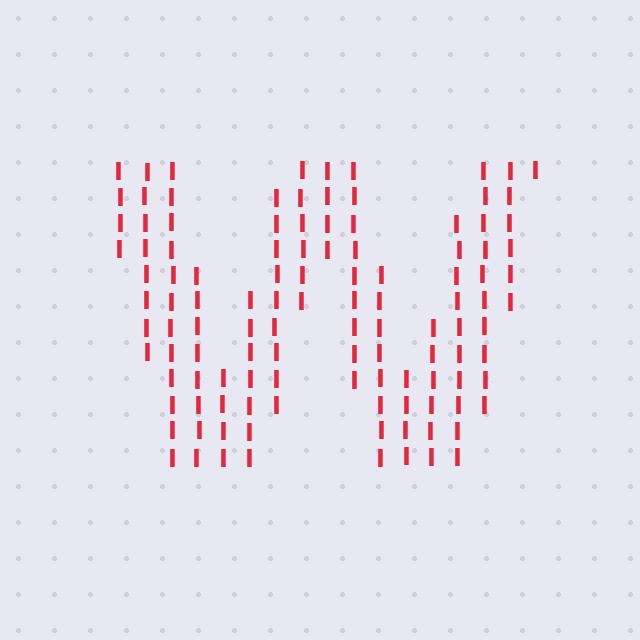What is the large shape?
The large shape is the letter W.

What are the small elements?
The small elements are letter I's.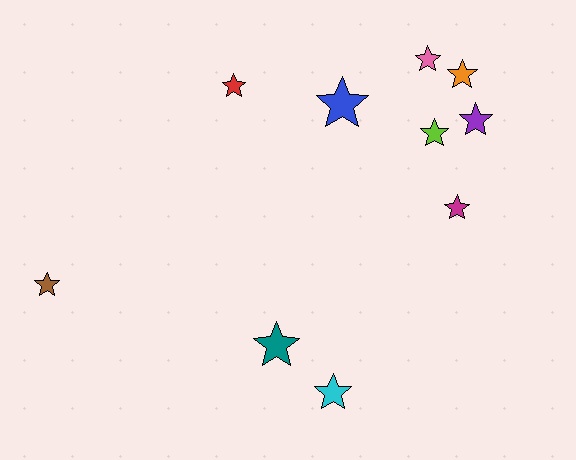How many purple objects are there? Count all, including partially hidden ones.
There is 1 purple object.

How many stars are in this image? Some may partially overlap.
There are 10 stars.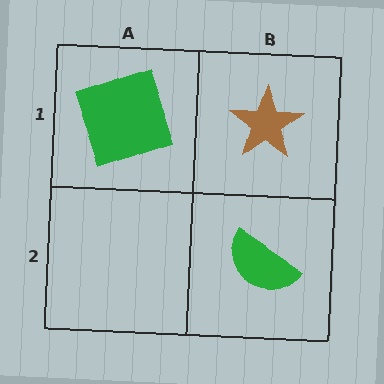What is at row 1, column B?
A brown star.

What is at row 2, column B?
A green semicircle.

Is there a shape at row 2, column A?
No, that cell is empty.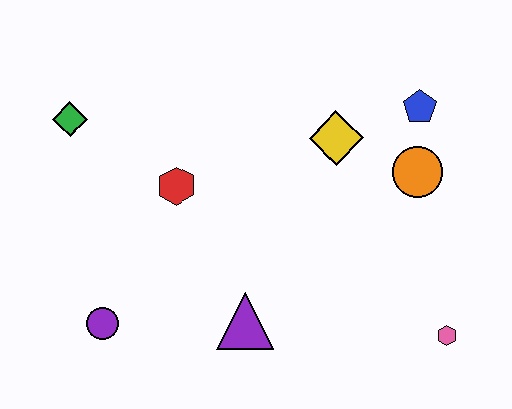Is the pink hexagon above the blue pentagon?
No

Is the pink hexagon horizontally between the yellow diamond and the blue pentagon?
No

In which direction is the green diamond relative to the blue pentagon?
The green diamond is to the left of the blue pentagon.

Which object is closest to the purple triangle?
The purple circle is closest to the purple triangle.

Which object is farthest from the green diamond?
The pink hexagon is farthest from the green diamond.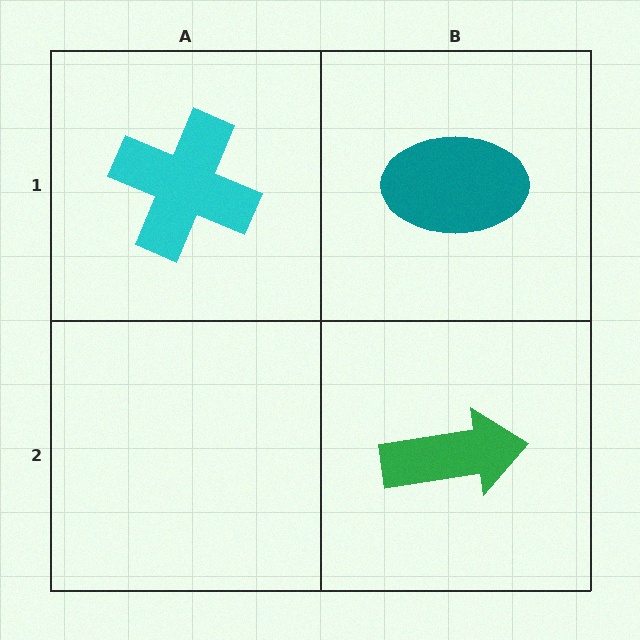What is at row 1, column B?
A teal ellipse.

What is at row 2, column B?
A green arrow.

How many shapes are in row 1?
2 shapes.